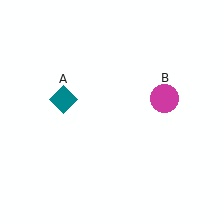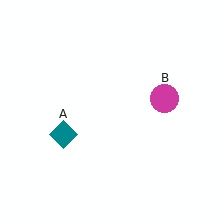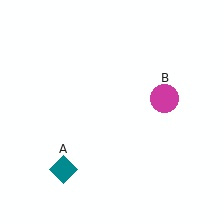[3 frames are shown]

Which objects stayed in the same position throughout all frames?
Magenta circle (object B) remained stationary.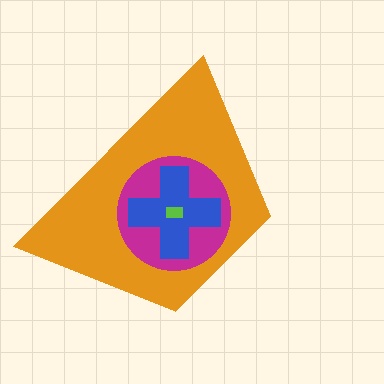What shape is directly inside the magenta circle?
The blue cross.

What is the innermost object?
The lime rectangle.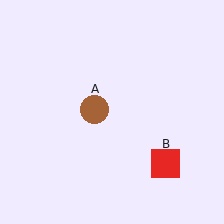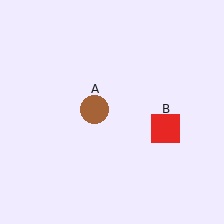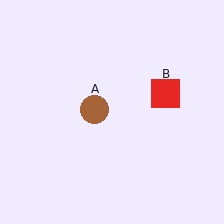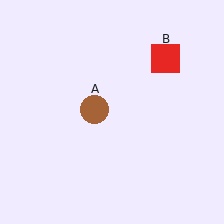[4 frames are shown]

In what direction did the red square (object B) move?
The red square (object B) moved up.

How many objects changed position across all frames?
1 object changed position: red square (object B).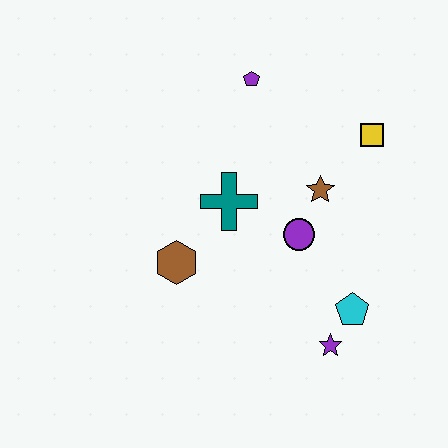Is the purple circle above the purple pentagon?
No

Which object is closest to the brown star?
The purple circle is closest to the brown star.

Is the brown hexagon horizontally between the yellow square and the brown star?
No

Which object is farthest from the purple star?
The purple pentagon is farthest from the purple star.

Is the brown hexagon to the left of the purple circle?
Yes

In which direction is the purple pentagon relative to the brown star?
The purple pentagon is above the brown star.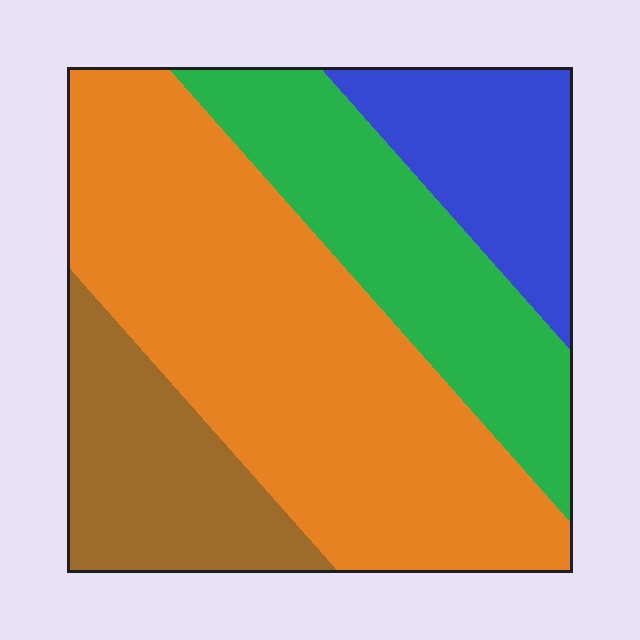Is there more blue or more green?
Green.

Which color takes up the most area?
Orange, at roughly 45%.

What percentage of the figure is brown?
Brown covers around 15% of the figure.